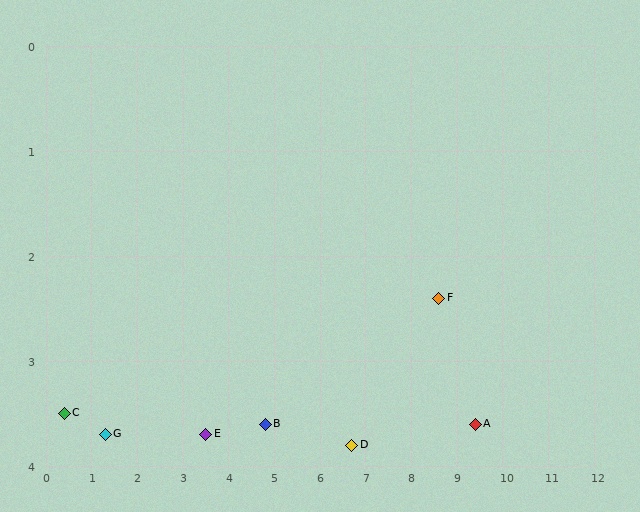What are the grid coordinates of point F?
Point F is at approximately (8.6, 2.4).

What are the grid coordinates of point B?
Point B is at approximately (4.8, 3.6).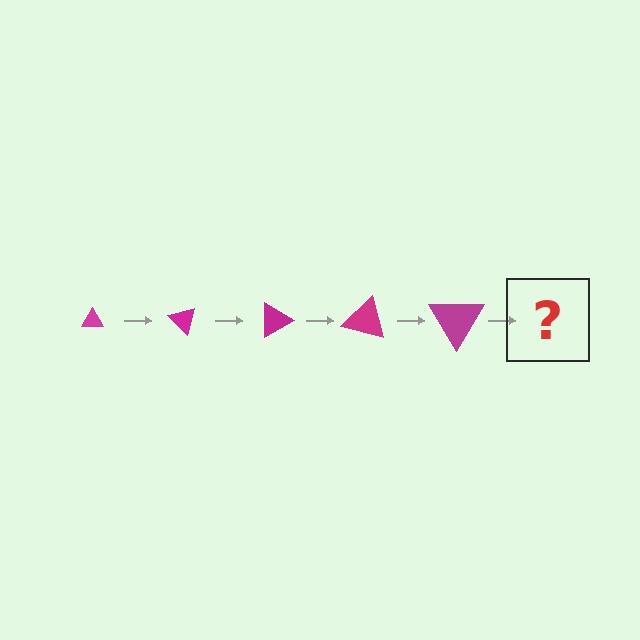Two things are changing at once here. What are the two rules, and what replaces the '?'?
The two rules are that the triangle grows larger each step and it rotates 45 degrees each step. The '?' should be a triangle, larger than the previous one and rotated 225 degrees from the start.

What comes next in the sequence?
The next element should be a triangle, larger than the previous one and rotated 225 degrees from the start.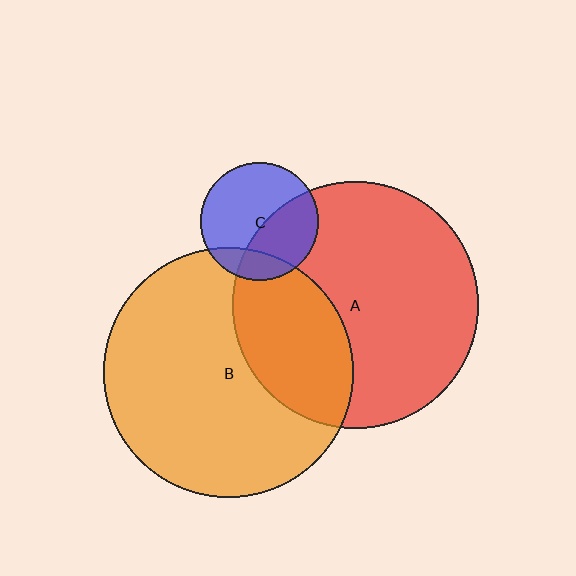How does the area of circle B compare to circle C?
Approximately 4.5 times.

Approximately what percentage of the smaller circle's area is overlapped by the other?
Approximately 30%.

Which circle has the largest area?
Circle B (orange).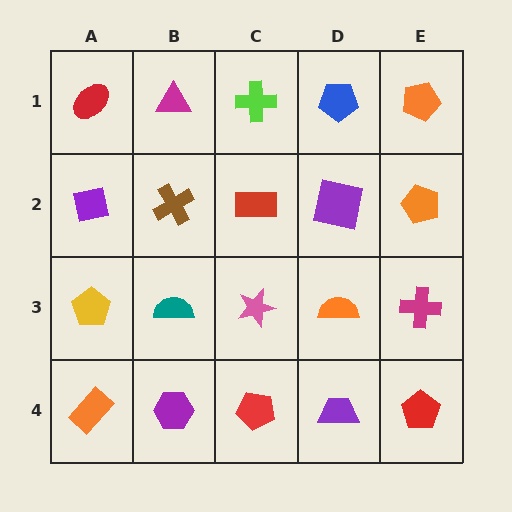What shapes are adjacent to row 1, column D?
A purple square (row 2, column D), a lime cross (row 1, column C), an orange pentagon (row 1, column E).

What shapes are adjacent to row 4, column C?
A pink star (row 3, column C), a purple hexagon (row 4, column B), a purple trapezoid (row 4, column D).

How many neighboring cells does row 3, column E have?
3.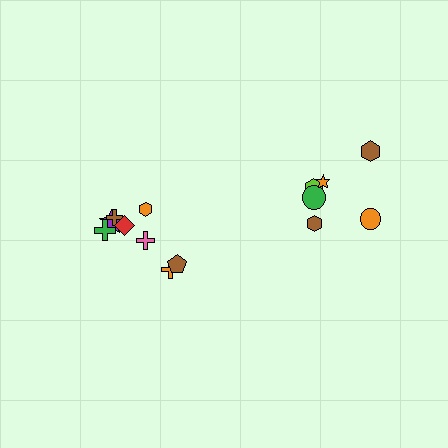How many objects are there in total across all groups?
There are 14 objects.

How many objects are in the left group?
There are 8 objects.